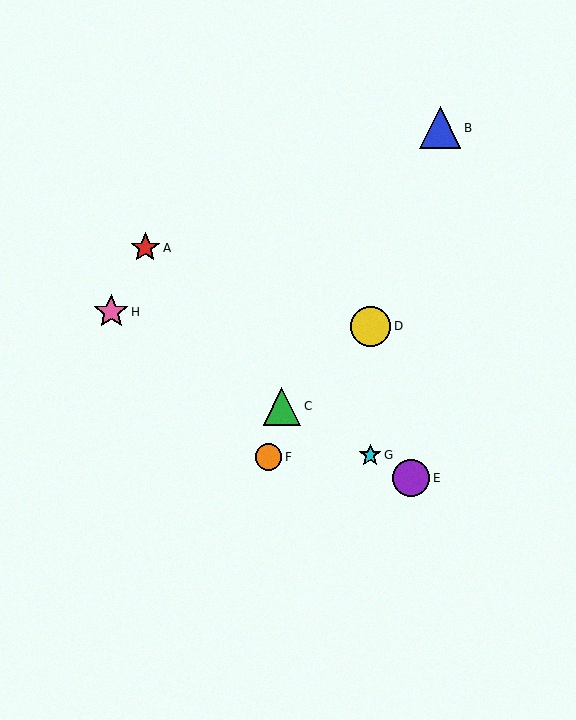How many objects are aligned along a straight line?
4 objects (C, E, G, H) are aligned along a straight line.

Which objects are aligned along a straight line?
Objects C, E, G, H are aligned along a straight line.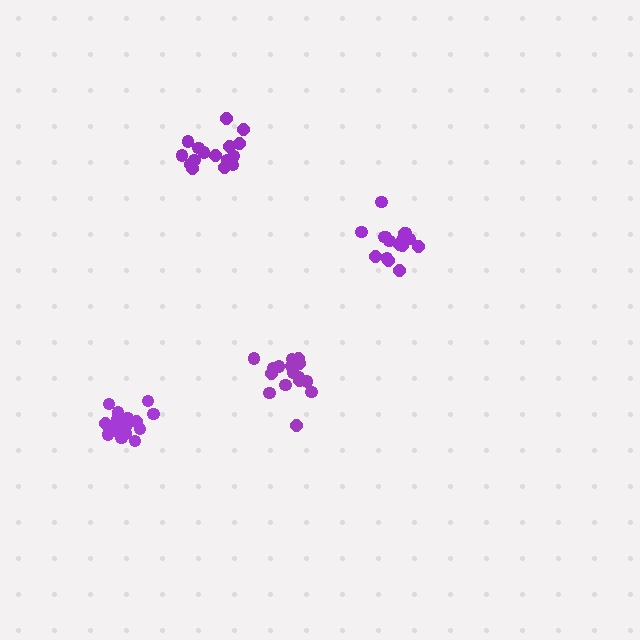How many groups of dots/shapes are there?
There are 4 groups.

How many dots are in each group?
Group 1: 17 dots, Group 2: 16 dots, Group 3: 19 dots, Group 4: 17 dots (69 total).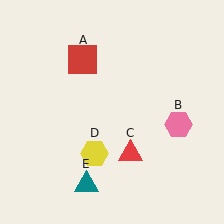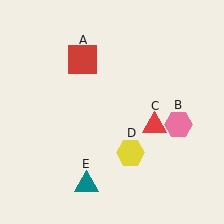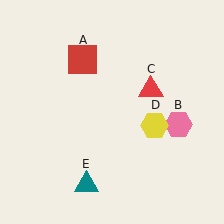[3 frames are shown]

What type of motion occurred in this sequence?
The red triangle (object C), yellow hexagon (object D) rotated counterclockwise around the center of the scene.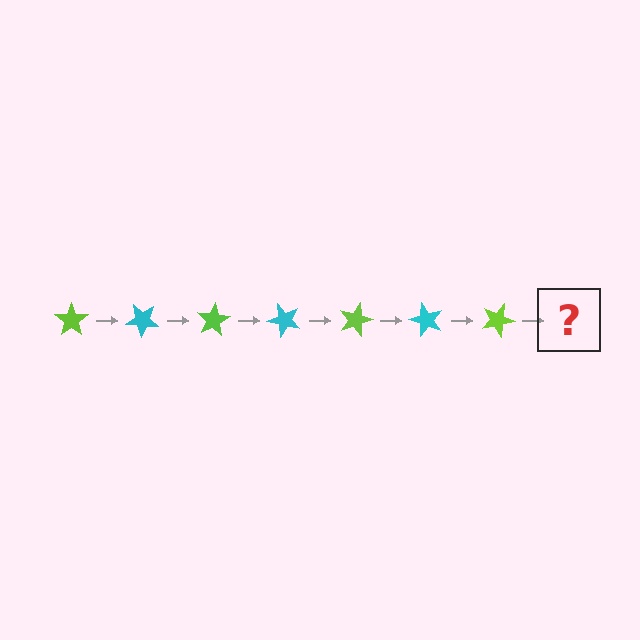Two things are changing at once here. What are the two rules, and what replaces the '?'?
The two rules are that it rotates 40 degrees each step and the color cycles through lime and cyan. The '?' should be a cyan star, rotated 280 degrees from the start.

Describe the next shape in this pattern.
It should be a cyan star, rotated 280 degrees from the start.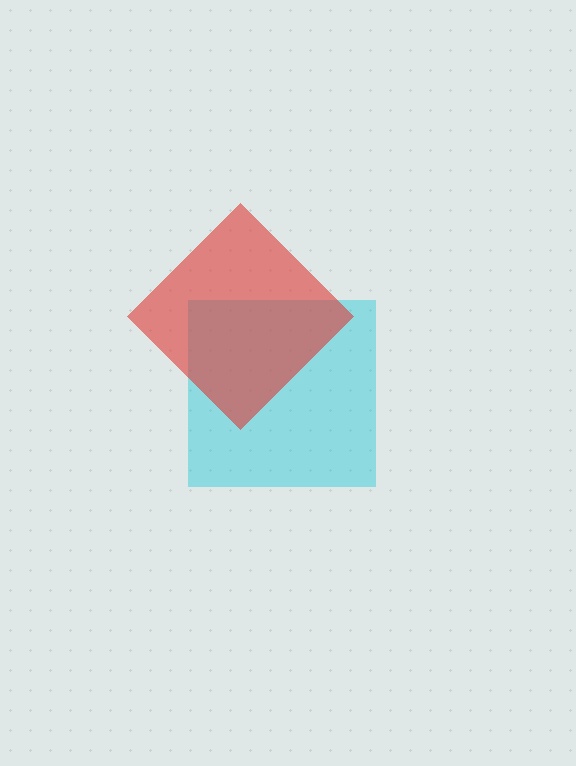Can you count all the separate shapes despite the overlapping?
Yes, there are 2 separate shapes.